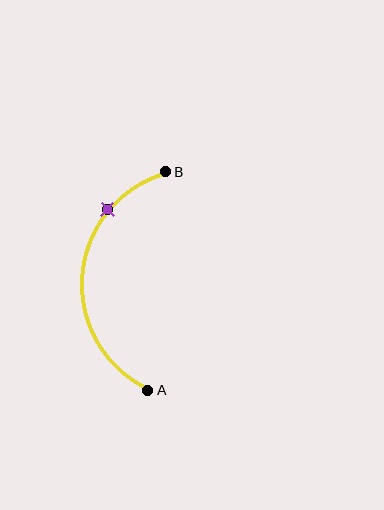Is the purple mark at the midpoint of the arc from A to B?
No. The purple mark lies on the arc but is closer to endpoint B. The arc midpoint would be at the point on the curve equidistant along the arc from both A and B.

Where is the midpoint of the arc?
The arc midpoint is the point on the curve farthest from the straight line joining A and B. It sits to the left of that line.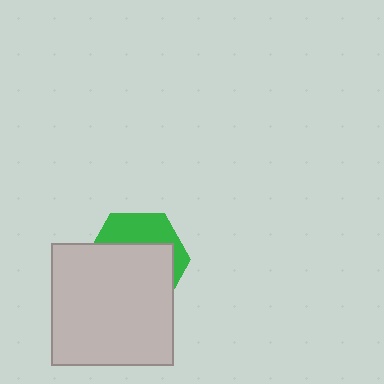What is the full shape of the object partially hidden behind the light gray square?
The partially hidden object is a green hexagon.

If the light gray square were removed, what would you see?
You would see the complete green hexagon.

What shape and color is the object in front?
The object in front is a light gray square.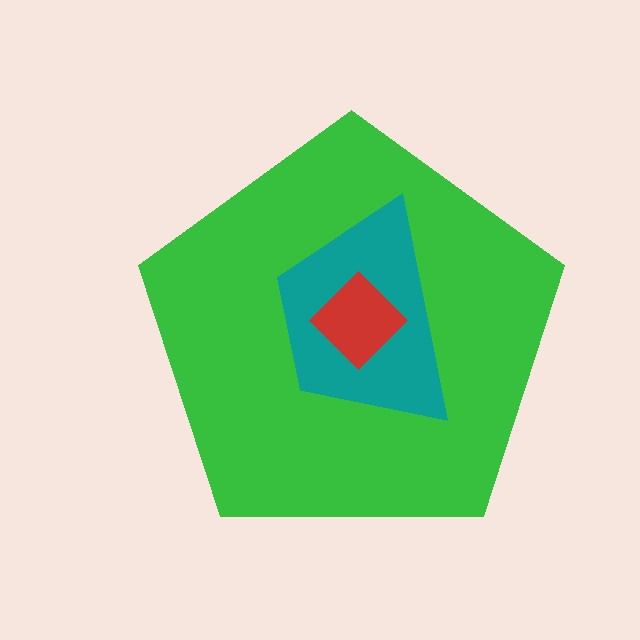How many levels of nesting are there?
3.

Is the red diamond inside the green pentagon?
Yes.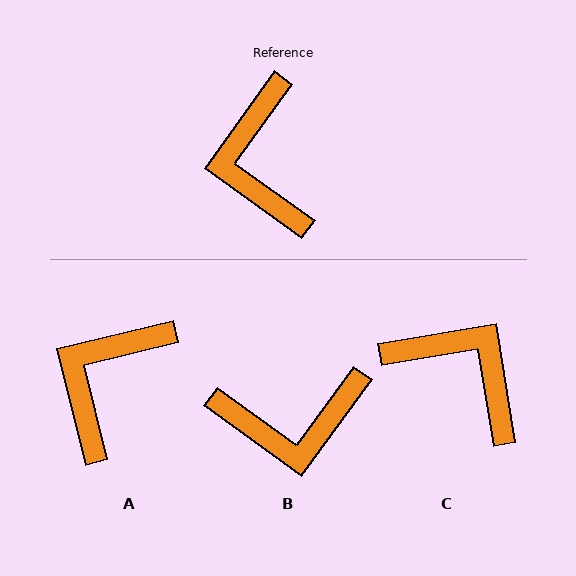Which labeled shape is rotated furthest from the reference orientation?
C, about 135 degrees away.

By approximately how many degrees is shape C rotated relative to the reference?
Approximately 135 degrees clockwise.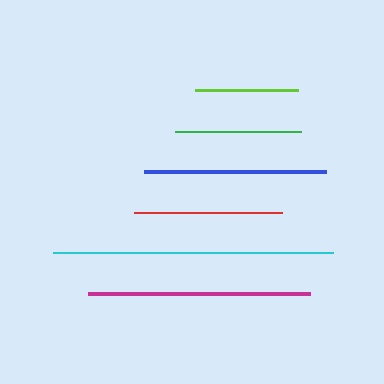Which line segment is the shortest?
The lime line is the shortest at approximately 104 pixels.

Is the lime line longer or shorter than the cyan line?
The cyan line is longer than the lime line.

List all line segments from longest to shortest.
From longest to shortest: cyan, magenta, blue, red, green, lime.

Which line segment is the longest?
The cyan line is the longest at approximately 280 pixels.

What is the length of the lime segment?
The lime segment is approximately 104 pixels long.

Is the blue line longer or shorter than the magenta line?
The magenta line is longer than the blue line.